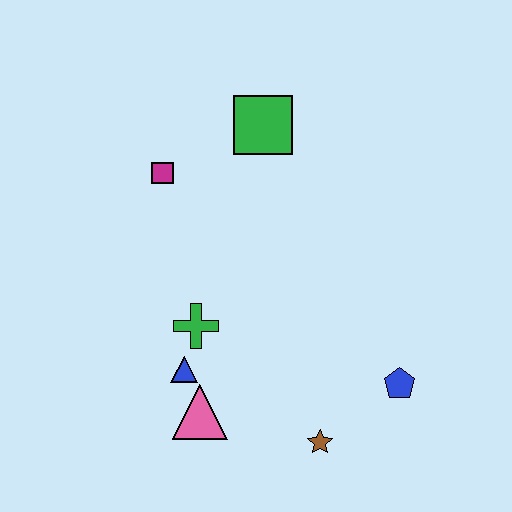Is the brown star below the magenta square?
Yes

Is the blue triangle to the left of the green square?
Yes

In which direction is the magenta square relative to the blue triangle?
The magenta square is above the blue triangle.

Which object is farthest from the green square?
The brown star is farthest from the green square.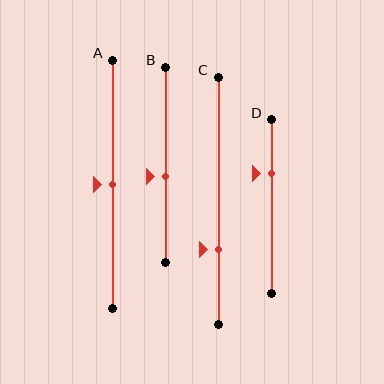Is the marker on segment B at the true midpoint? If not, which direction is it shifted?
No, the marker on segment B is shifted downward by about 6% of the segment length.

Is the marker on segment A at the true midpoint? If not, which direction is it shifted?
Yes, the marker on segment A is at the true midpoint.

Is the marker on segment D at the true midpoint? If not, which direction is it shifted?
No, the marker on segment D is shifted upward by about 19% of the segment length.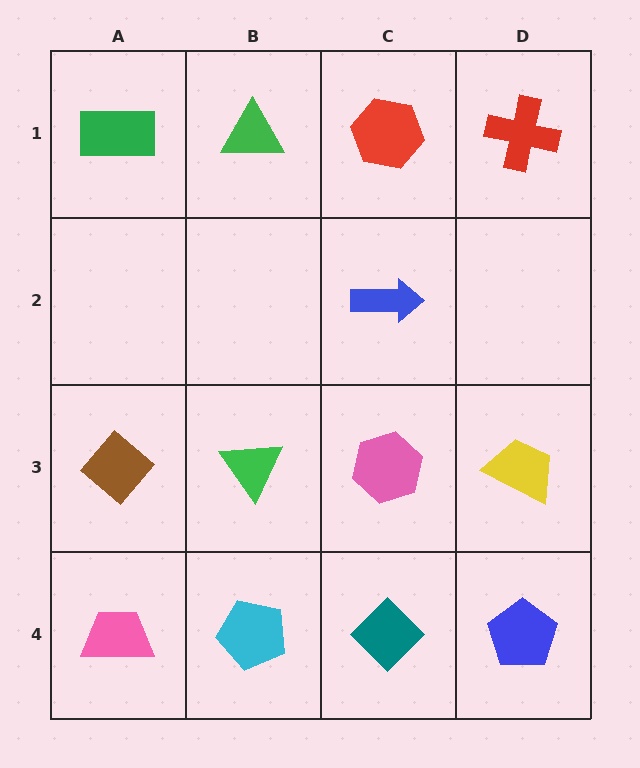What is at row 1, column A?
A green rectangle.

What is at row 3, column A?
A brown diamond.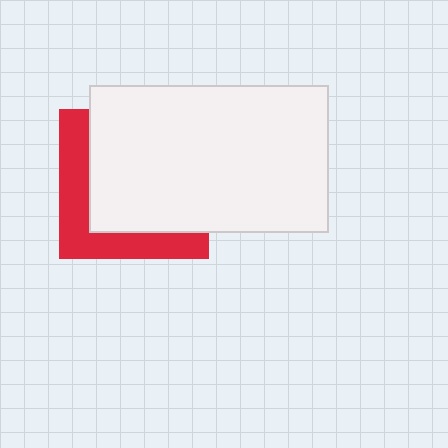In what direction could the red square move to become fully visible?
The red square could move toward the lower-left. That would shift it out from behind the white rectangle entirely.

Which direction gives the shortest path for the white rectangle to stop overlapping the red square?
Moving toward the upper-right gives the shortest separation.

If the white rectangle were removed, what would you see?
You would see the complete red square.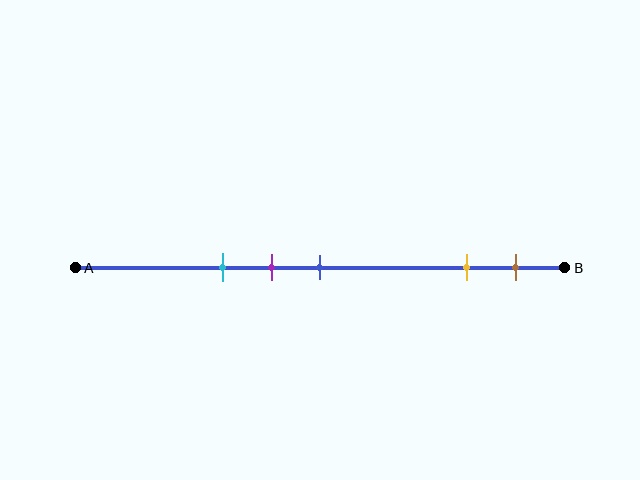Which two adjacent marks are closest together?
The purple and blue marks are the closest adjacent pair.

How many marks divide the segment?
There are 5 marks dividing the segment.